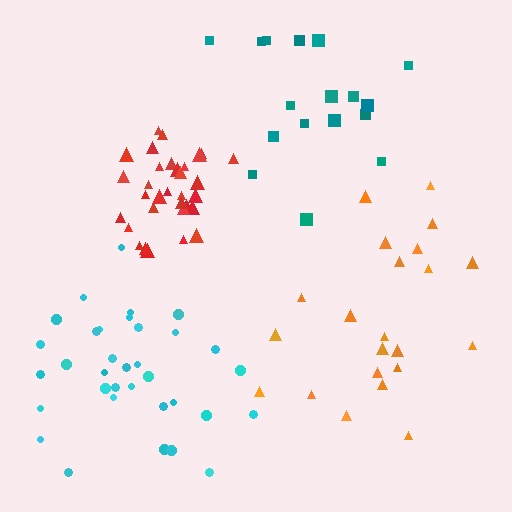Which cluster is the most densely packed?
Red.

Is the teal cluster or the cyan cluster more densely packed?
Cyan.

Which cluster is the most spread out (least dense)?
Orange.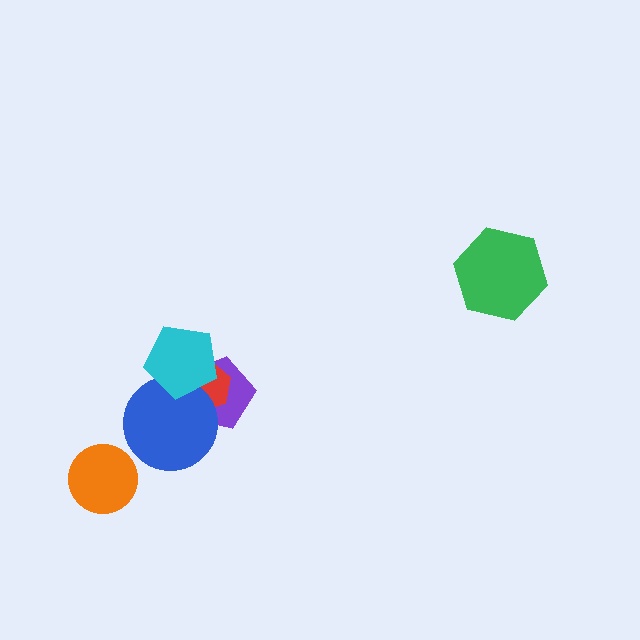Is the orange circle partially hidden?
No, no other shape covers it.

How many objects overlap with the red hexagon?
3 objects overlap with the red hexagon.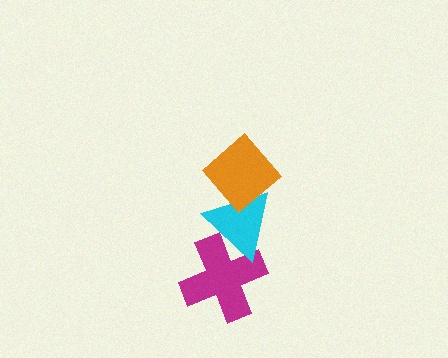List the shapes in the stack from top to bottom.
From top to bottom: the orange diamond, the cyan triangle, the magenta cross.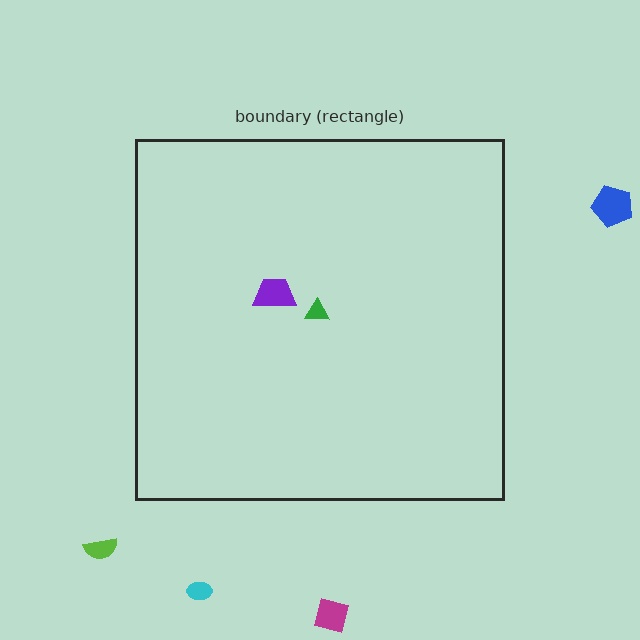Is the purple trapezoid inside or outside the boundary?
Inside.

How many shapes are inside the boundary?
2 inside, 4 outside.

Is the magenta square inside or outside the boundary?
Outside.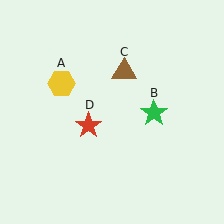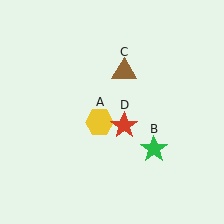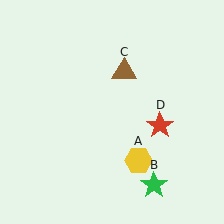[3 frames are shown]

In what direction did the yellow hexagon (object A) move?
The yellow hexagon (object A) moved down and to the right.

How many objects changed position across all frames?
3 objects changed position: yellow hexagon (object A), green star (object B), red star (object D).